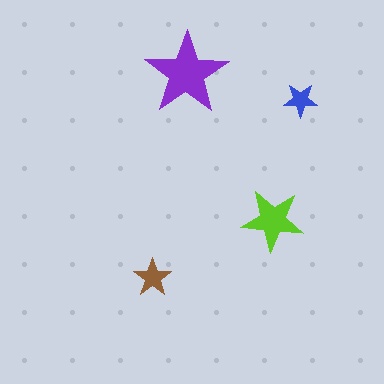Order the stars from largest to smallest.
the purple one, the lime one, the brown one, the blue one.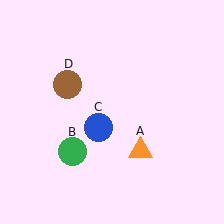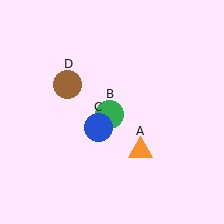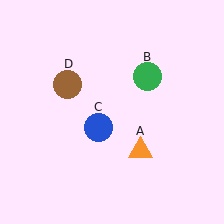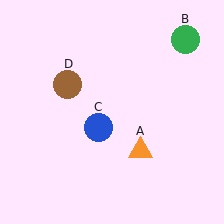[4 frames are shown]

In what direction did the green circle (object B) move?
The green circle (object B) moved up and to the right.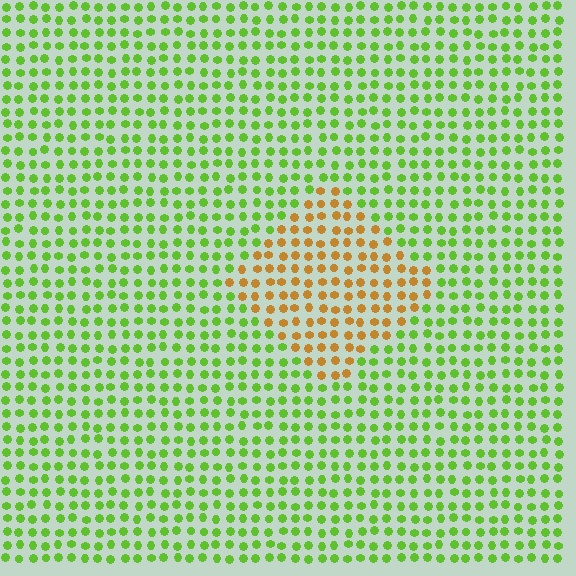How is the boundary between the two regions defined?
The boundary is defined purely by a slight shift in hue (about 64 degrees). Spacing, size, and orientation are identical on both sides.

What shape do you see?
I see a diamond.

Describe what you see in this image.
The image is filled with small lime elements in a uniform arrangement. A diamond-shaped region is visible where the elements are tinted to a slightly different hue, forming a subtle color boundary.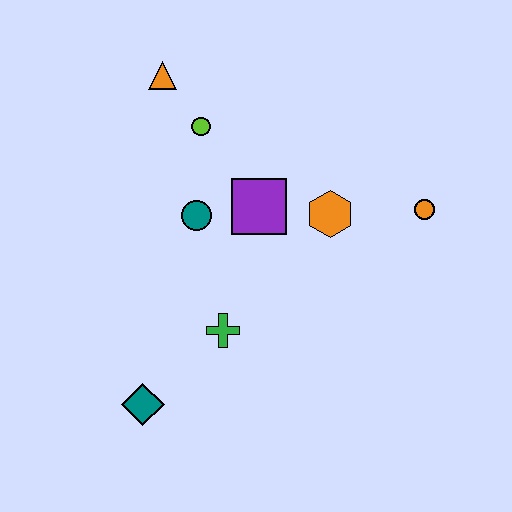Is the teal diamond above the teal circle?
No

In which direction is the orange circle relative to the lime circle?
The orange circle is to the right of the lime circle.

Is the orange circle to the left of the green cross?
No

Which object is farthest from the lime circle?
The teal diamond is farthest from the lime circle.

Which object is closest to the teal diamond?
The green cross is closest to the teal diamond.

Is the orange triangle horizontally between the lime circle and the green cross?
No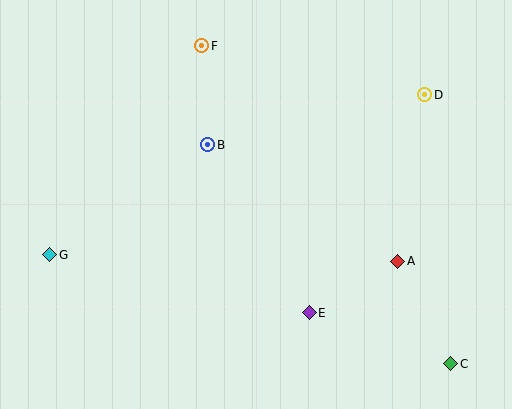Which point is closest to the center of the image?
Point B at (208, 145) is closest to the center.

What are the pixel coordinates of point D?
Point D is at (425, 95).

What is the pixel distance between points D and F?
The distance between D and F is 229 pixels.